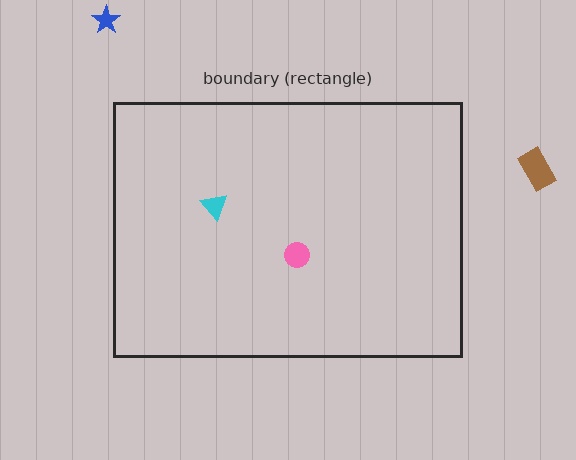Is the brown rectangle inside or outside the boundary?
Outside.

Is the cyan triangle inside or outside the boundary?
Inside.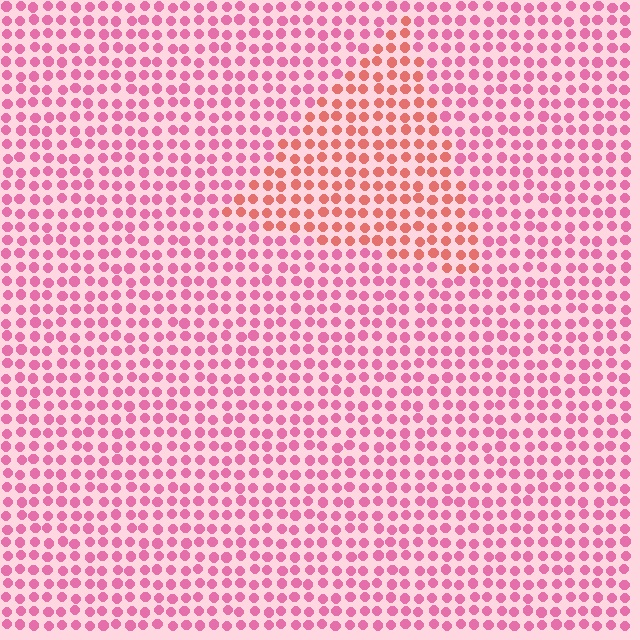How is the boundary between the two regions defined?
The boundary is defined purely by a slight shift in hue (about 32 degrees). Spacing, size, and orientation are identical on both sides.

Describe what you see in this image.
The image is filled with small pink elements in a uniform arrangement. A triangle-shaped region is visible where the elements are tinted to a slightly different hue, forming a subtle color boundary.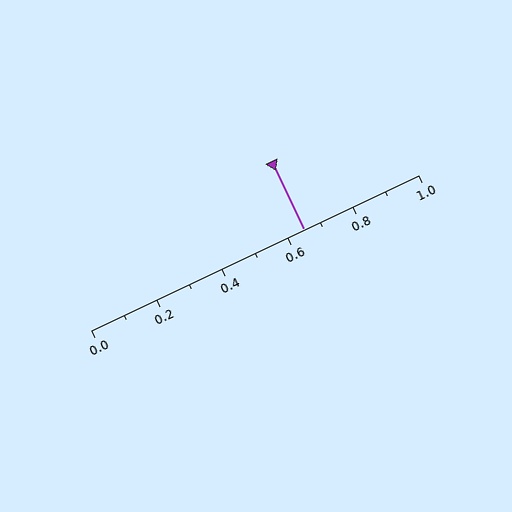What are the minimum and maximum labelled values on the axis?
The axis runs from 0.0 to 1.0.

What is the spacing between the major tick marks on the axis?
The major ticks are spaced 0.2 apart.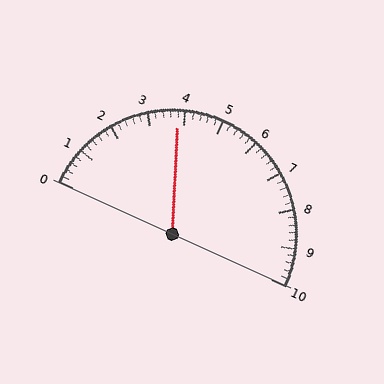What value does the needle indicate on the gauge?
The needle indicates approximately 3.8.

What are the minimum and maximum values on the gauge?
The gauge ranges from 0 to 10.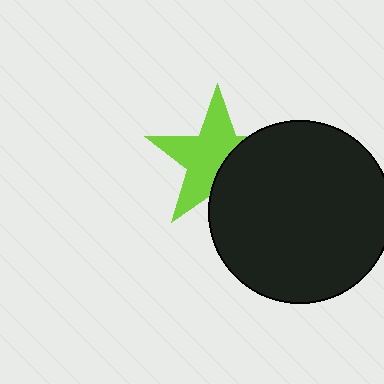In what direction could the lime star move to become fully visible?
The lime star could move left. That would shift it out from behind the black circle entirely.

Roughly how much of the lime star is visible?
About half of it is visible (roughly 62%).